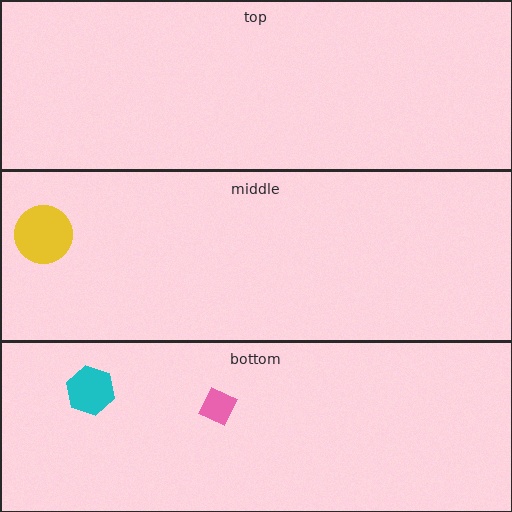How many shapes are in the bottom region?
2.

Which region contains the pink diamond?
The bottom region.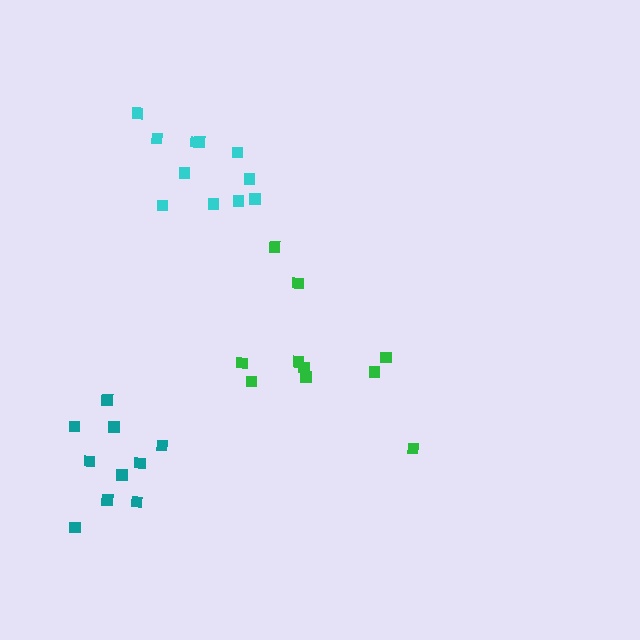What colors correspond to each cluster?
The clusters are colored: green, cyan, teal.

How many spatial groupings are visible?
There are 3 spatial groupings.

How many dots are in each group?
Group 1: 10 dots, Group 2: 11 dots, Group 3: 10 dots (31 total).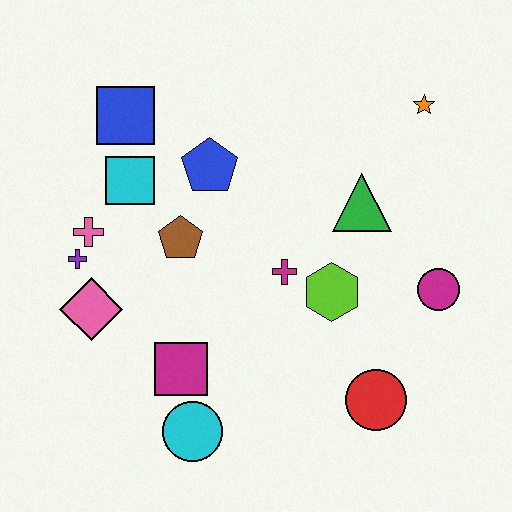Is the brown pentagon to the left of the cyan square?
No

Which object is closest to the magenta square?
The cyan circle is closest to the magenta square.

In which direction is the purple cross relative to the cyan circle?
The purple cross is above the cyan circle.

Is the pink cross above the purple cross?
Yes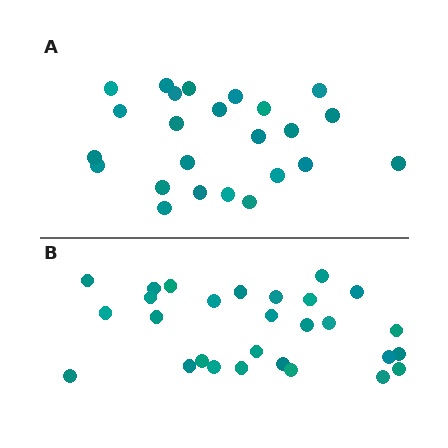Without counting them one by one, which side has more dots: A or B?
Region B (the bottom region) has more dots.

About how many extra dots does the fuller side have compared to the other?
Region B has about 4 more dots than region A.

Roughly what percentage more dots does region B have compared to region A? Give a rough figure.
About 15% more.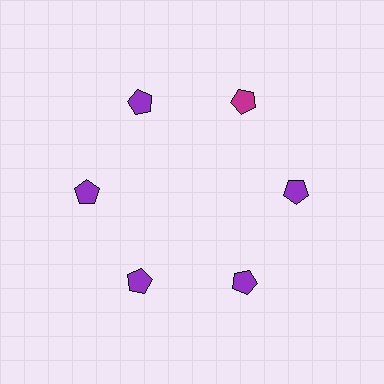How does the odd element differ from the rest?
It has a different color: magenta instead of purple.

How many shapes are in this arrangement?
There are 6 shapes arranged in a ring pattern.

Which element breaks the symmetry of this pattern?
The magenta pentagon at roughly the 1 o'clock position breaks the symmetry. All other shapes are purple pentagons.